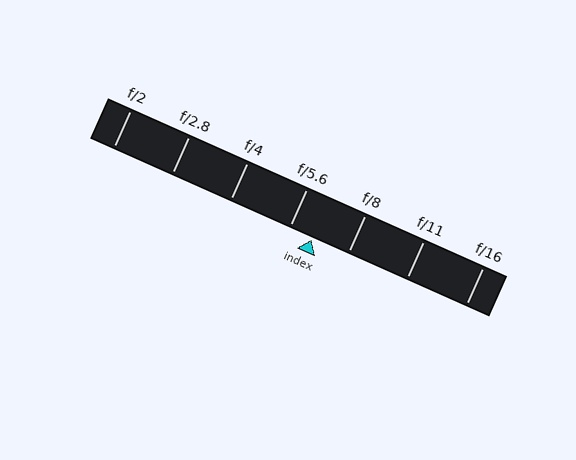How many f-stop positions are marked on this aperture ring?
There are 7 f-stop positions marked.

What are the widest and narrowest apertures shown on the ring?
The widest aperture shown is f/2 and the narrowest is f/16.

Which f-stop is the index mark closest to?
The index mark is closest to f/5.6.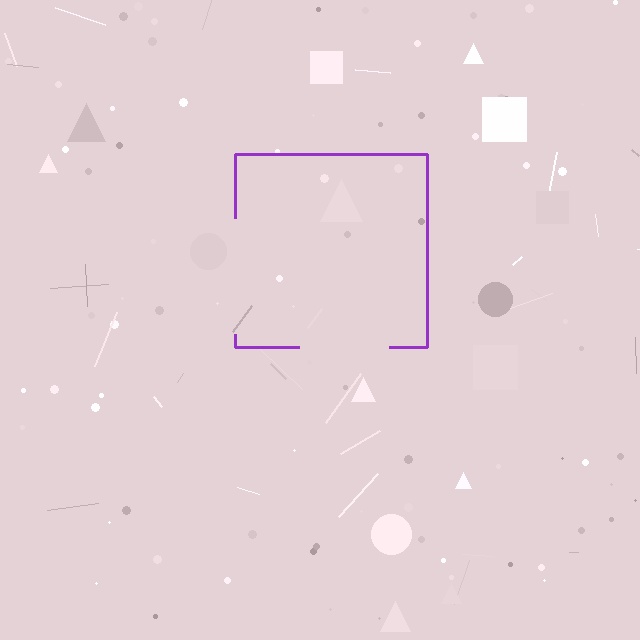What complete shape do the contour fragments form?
The contour fragments form a square.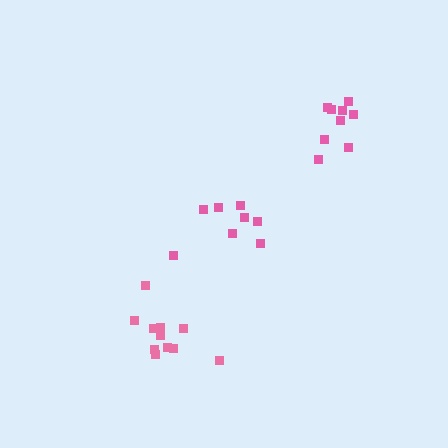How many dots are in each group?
Group 1: 8 dots, Group 2: 11 dots, Group 3: 9 dots (28 total).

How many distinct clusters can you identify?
There are 3 distinct clusters.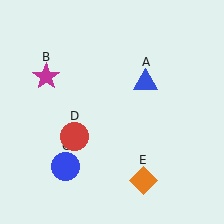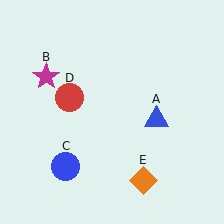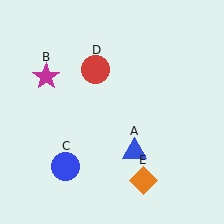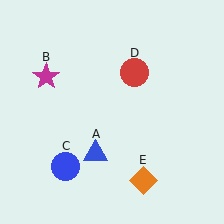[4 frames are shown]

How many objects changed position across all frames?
2 objects changed position: blue triangle (object A), red circle (object D).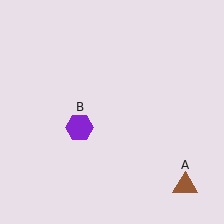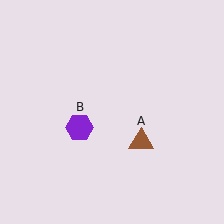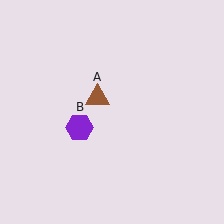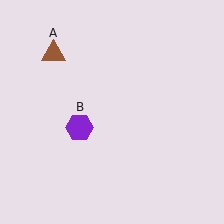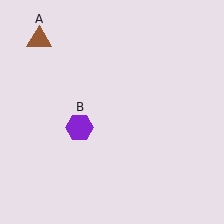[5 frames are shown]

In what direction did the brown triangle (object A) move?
The brown triangle (object A) moved up and to the left.